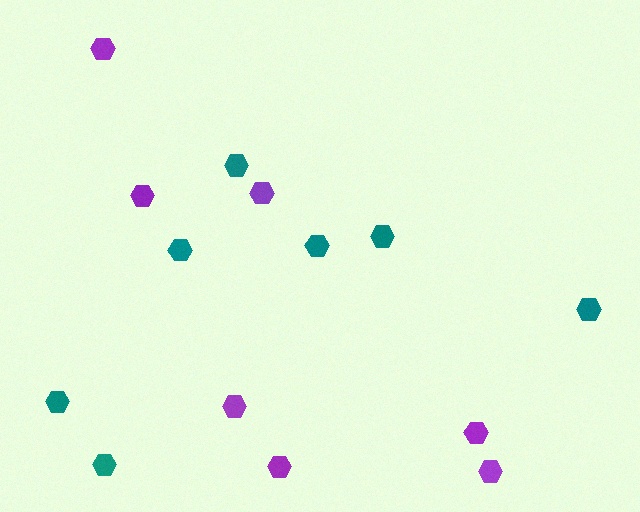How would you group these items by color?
There are 2 groups: one group of purple hexagons (7) and one group of teal hexagons (7).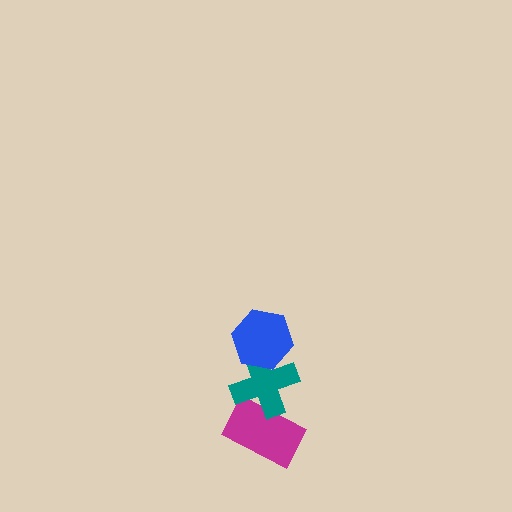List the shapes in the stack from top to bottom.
From top to bottom: the blue hexagon, the teal cross, the magenta rectangle.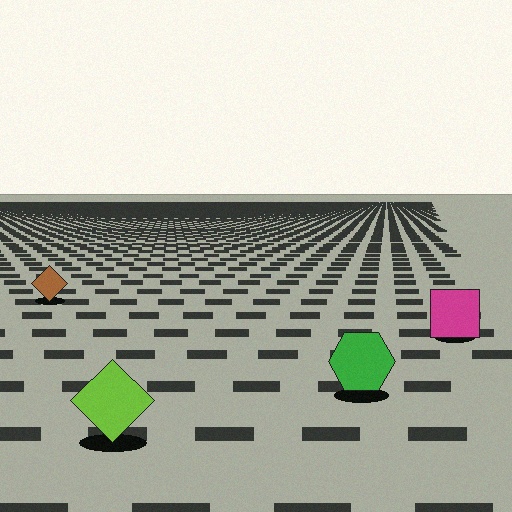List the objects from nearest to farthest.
From nearest to farthest: the lime diamond, the green hexagon, the magenta square, the brown diamond.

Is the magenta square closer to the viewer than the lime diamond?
No. The lime diamond is closer — you can tell from the texture gradient: the ground texture is coarser near it.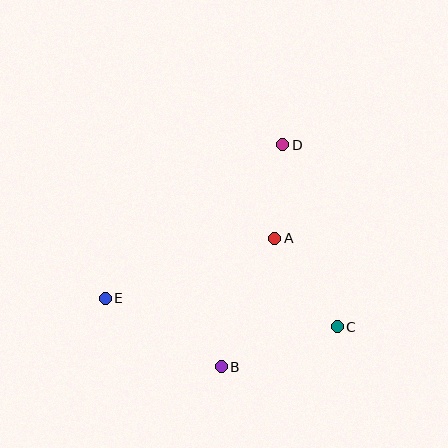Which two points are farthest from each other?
Points D and E are farthest from each other.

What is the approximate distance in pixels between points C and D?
The distance between C and D is approximately 190 pixels.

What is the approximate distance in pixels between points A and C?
The distance between A and C is approximately 108 pixels.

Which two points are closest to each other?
Points A and D are closest to each other.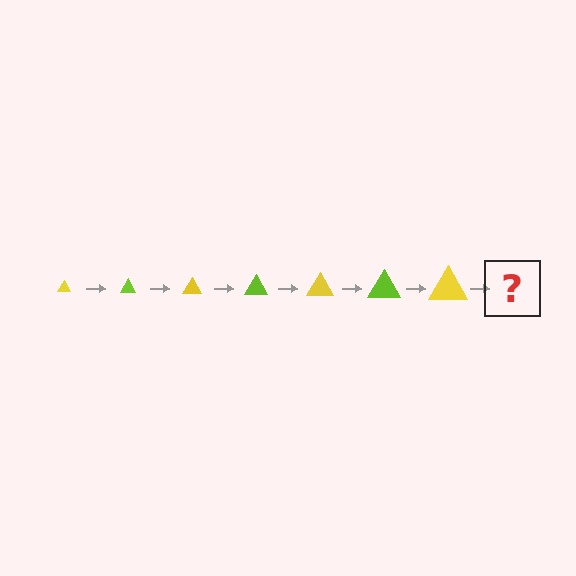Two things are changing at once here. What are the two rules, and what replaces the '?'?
The two rules are that the triangle grows larger each step and the color cycles through yellow and lime. The '?' should be a lime triangle, larger than the previous one.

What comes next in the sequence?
The next element should be a lime triangle, larger than the previous one.